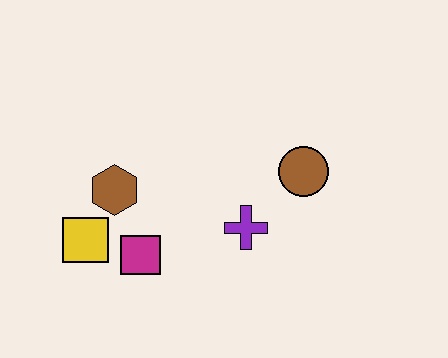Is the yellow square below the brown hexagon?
Yes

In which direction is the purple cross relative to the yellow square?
The purple cross is to the right of the yellow square.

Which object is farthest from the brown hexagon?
The brown circle is farthest from the brown hexagon.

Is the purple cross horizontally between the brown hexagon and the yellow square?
No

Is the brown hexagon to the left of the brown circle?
Yes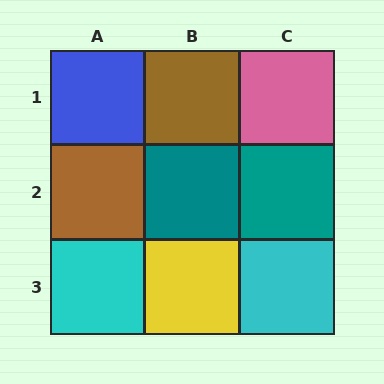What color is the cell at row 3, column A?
Cyan.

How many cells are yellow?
1 cell is yellow.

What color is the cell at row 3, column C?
Cyan.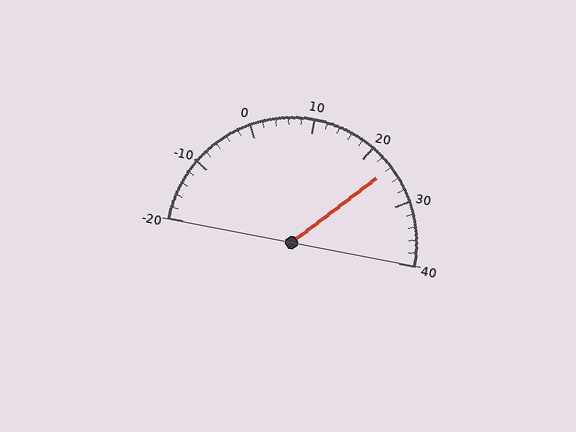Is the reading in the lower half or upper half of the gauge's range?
The reading is in the upper half of the range (-20 to 40).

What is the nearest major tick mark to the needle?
The nearest major tick mark is 20.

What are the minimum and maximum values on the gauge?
The gauge ranges from -20 to 40.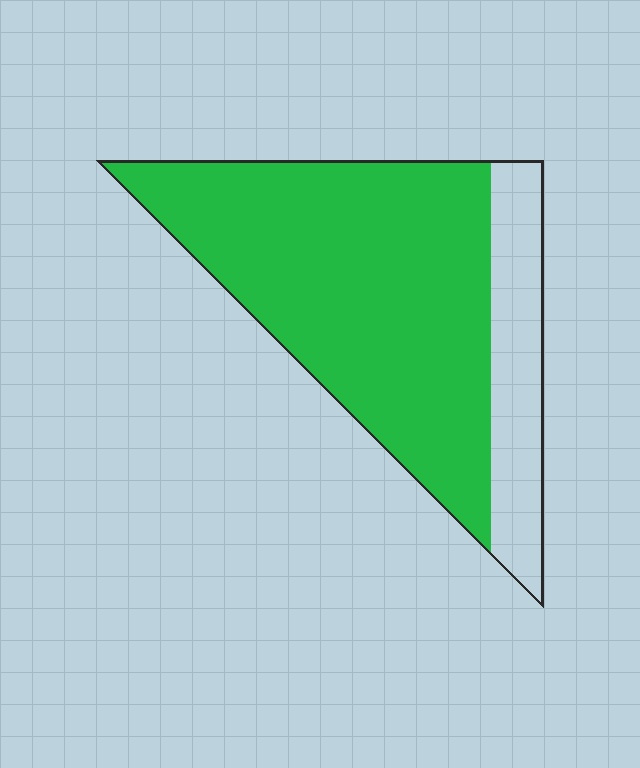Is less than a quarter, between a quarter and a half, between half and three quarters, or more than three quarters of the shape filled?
More than three quarters.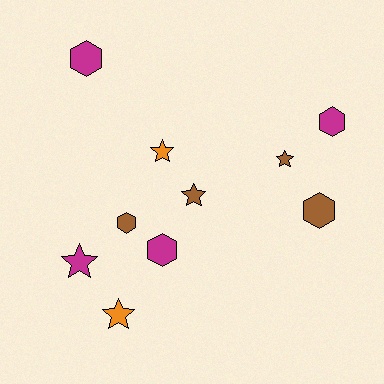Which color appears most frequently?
Brown, with 4 objects.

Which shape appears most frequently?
Hexagon, with 5 objects.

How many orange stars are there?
There are 2 orange stars.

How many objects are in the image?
There are 10 objects.